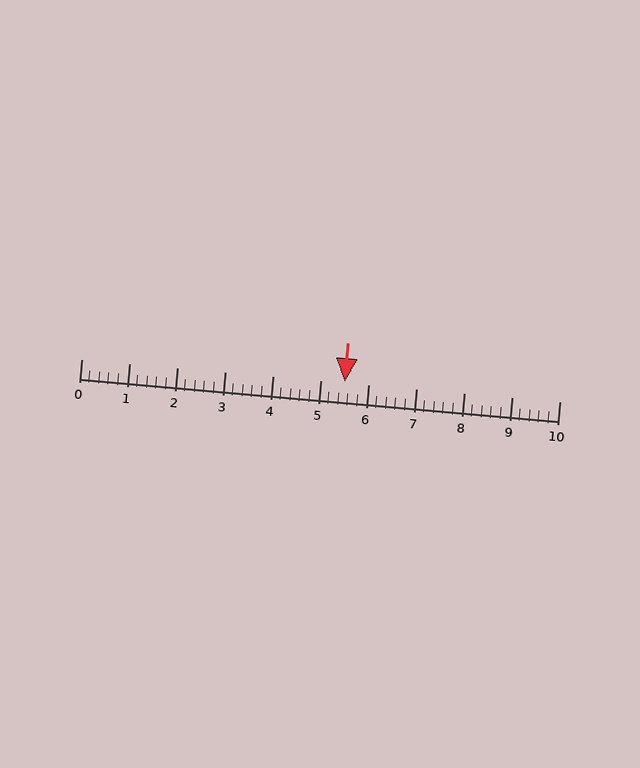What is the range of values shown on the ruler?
The ruler shows values from 0 to 10.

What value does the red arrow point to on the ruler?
The red arrow points to approximately 5.5.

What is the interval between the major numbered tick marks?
The major tick marks are spaced 1 units apart.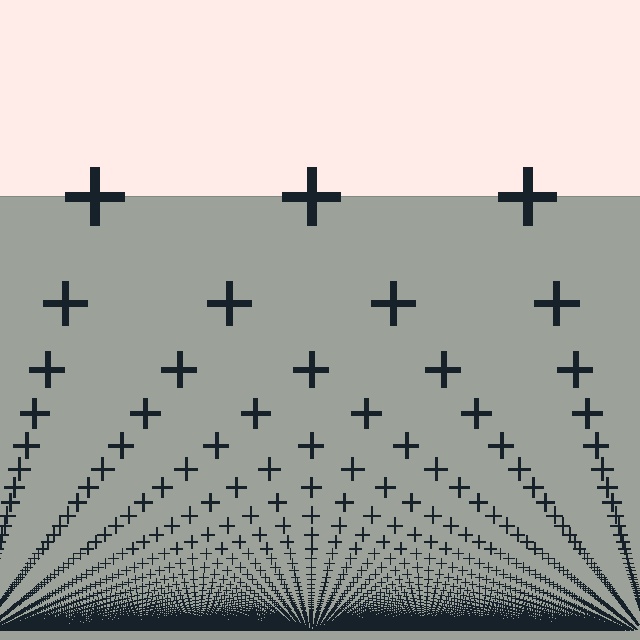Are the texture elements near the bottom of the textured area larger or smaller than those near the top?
Smaller. The gradient is inverted — elements near the bottom are smaller and denser.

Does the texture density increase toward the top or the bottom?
Density increases toward the bottom.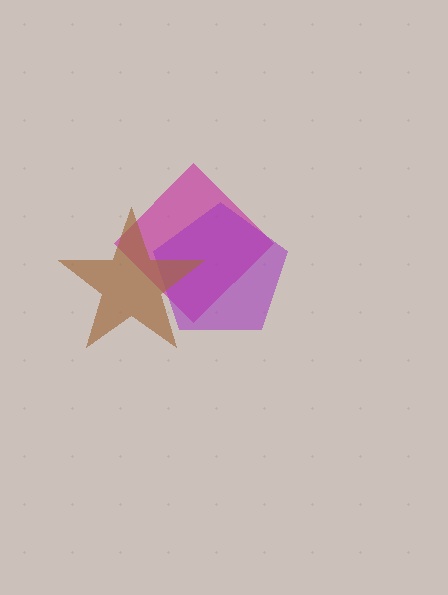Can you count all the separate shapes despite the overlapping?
Yes, there are 3 separate shapes.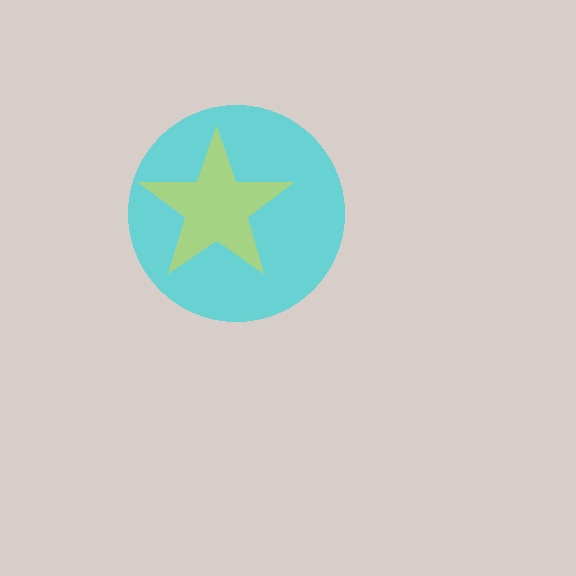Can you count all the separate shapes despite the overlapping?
Yes, there are 2 separate shapes.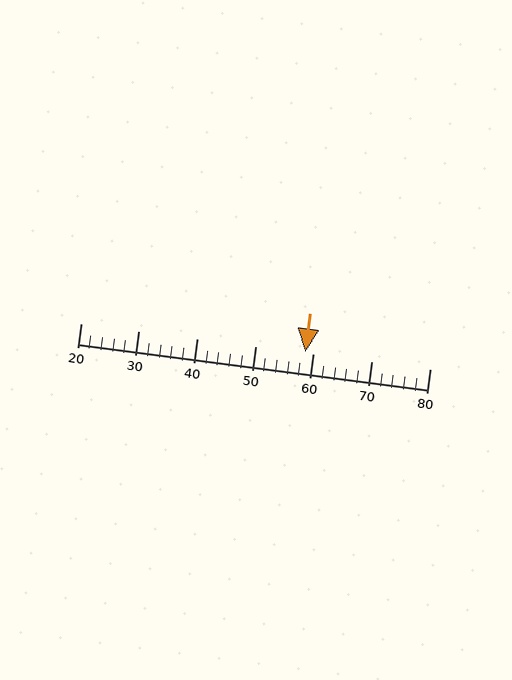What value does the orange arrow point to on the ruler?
The orange arrow points to approximately 59.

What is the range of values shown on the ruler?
The ruler shows values from 20 to 80.